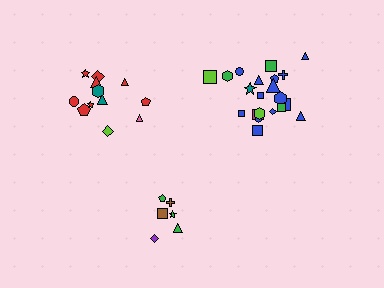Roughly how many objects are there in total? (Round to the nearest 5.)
Roughly 40 objects in total.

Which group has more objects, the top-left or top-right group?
The top-right group.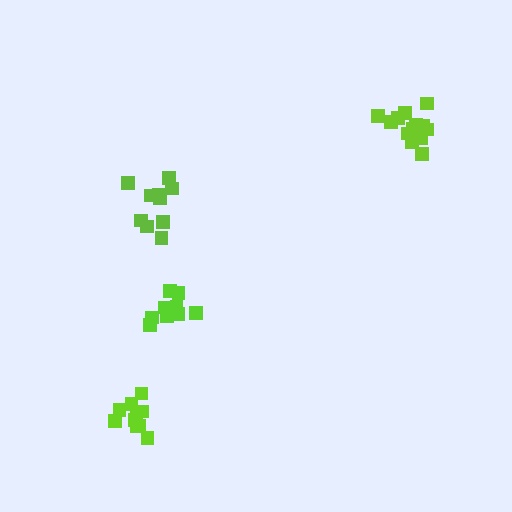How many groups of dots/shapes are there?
There are 4 groups.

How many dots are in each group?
Group 1: 13 dots, Group 2: 10 dots, Group 3: 12 dots, Group 4: 10 dots (45 total).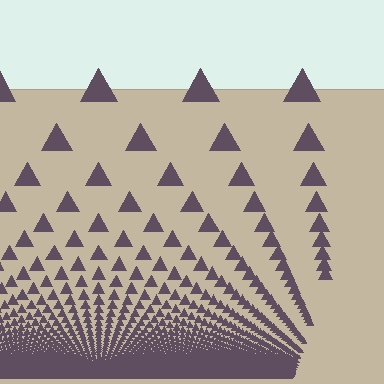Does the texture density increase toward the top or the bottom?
Density increases toward the bottom.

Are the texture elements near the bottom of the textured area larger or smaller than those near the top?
Smaller. The gradient is inverted — elements near the bottom are smaller and denser.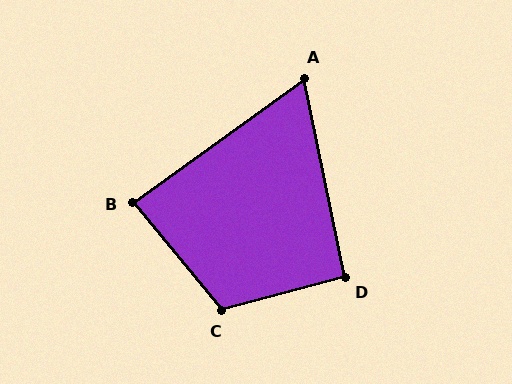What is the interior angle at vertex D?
Approximately 93 degrees (approximately right).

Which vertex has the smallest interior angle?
A, at approximately 66 degrees.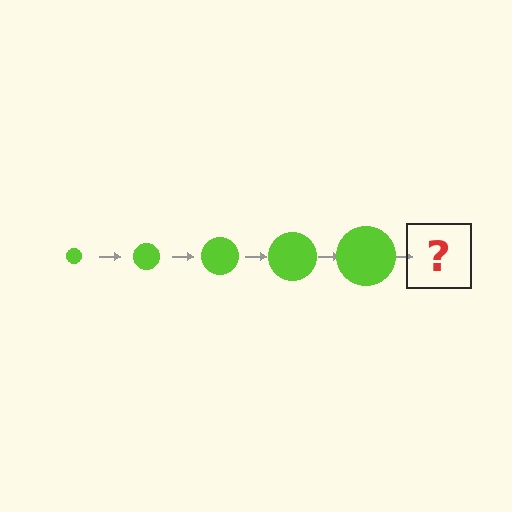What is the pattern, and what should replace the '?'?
The pattern is that the circle gets progressively larger each step. The '?' should be a lime circle, larger than the previous one.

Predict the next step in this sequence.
The next step is a lime circle, larger than the previous one.